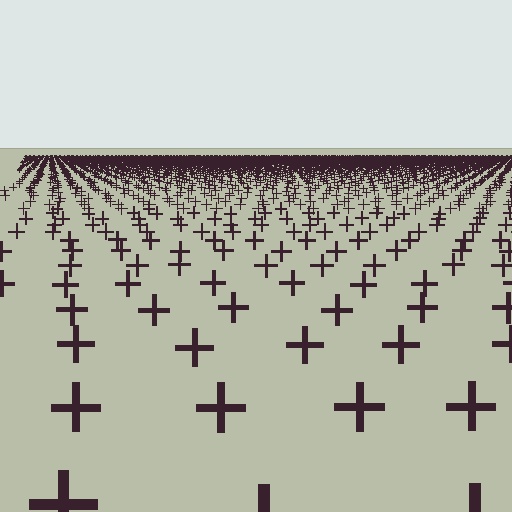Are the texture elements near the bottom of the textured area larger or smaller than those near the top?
Larger. Near the bottom, elements are closer to the viewer and appear at a bigger on-screen size.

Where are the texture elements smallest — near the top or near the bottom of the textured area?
Near the top.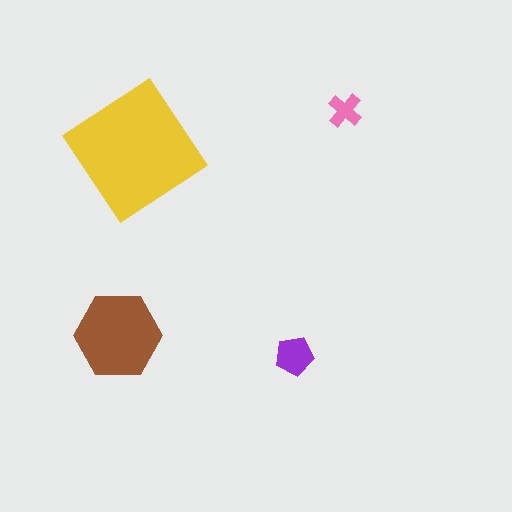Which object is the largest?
The yellow diamond.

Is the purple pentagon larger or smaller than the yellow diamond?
Smaller.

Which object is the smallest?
The pink cross.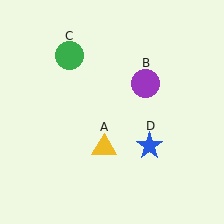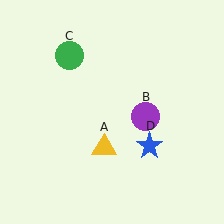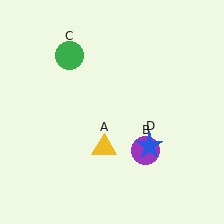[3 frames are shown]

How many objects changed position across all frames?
1 object changed position: purple circle (object B).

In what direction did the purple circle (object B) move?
The purple circle (object B) moved down.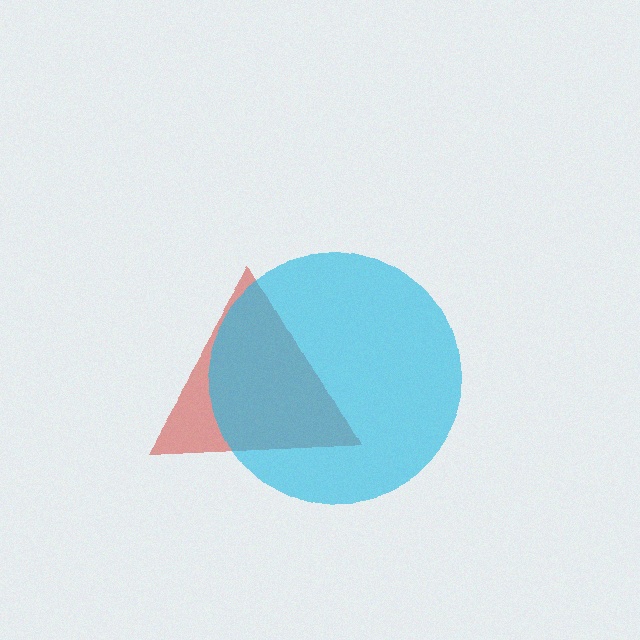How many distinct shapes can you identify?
There are 2 distinct shapes: a red triangle, a cyan circle.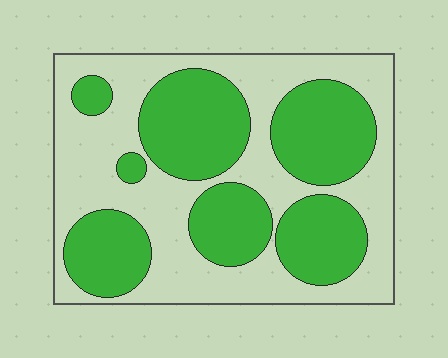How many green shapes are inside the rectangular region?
7.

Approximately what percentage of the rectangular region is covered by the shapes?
Approximately 45%.